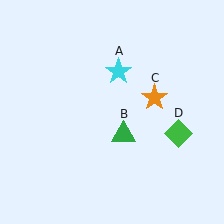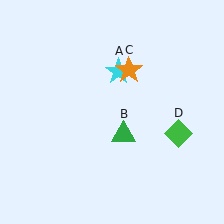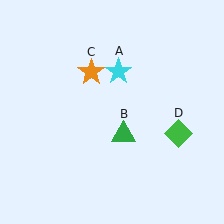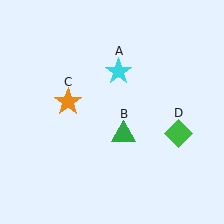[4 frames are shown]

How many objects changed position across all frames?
1 object changed position: orange star (object C).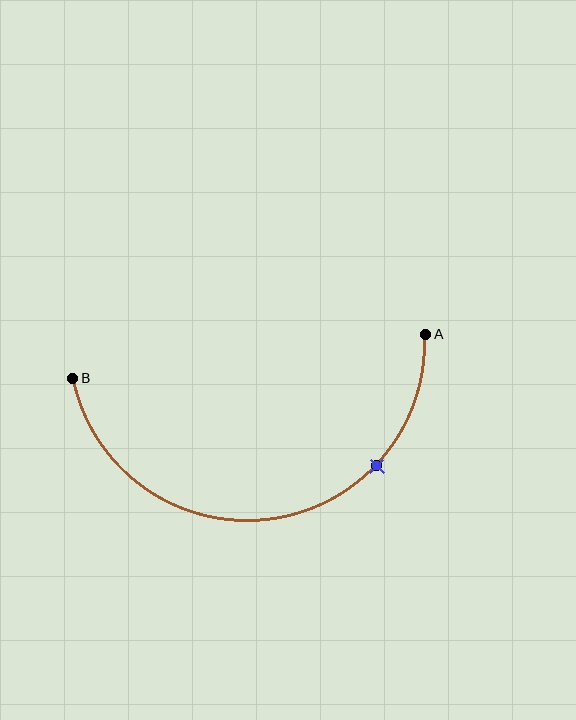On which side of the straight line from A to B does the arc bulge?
The arc bulges below the straight line connecting A and B.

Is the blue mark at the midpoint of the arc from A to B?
No. The blue mark lies on the arc but is closer to endpoint A. The arc midpoint would be at the point on the curve equidistant along the arc from both A and B.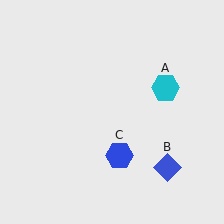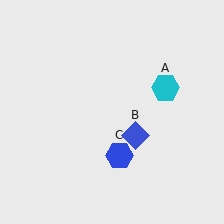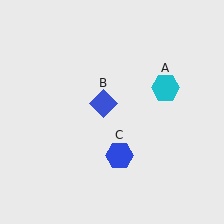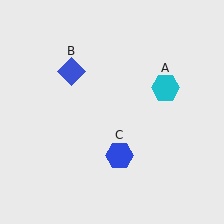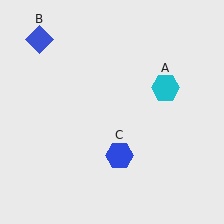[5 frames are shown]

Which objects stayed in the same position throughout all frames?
Cyan hexagon (object A) and blue hexagon (object C) remained stationary.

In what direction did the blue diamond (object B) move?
The blue diamond (object B) moved up and to the left.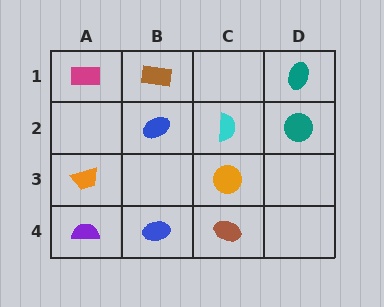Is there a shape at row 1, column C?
No, that cell is empty.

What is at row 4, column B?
A blue ellipse.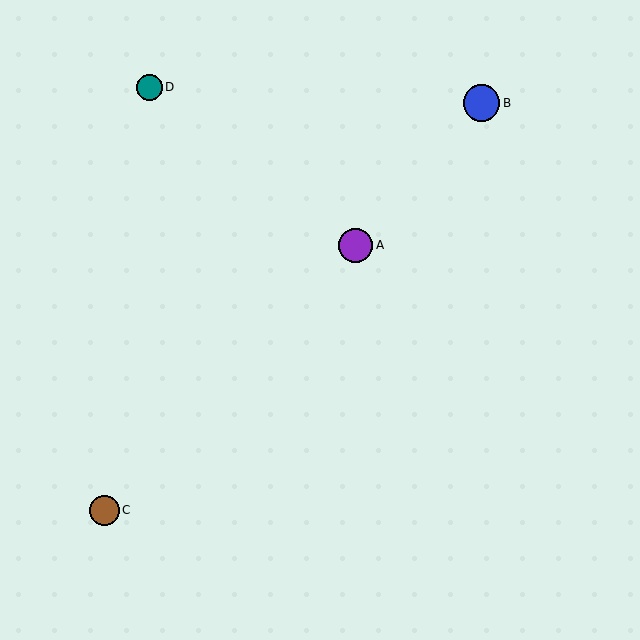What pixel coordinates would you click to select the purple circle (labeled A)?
Click at (355, 245) to select the purple circle A.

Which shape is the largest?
The blue circle (labeled B) is the largest.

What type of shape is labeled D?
Shape D is a teal circle.